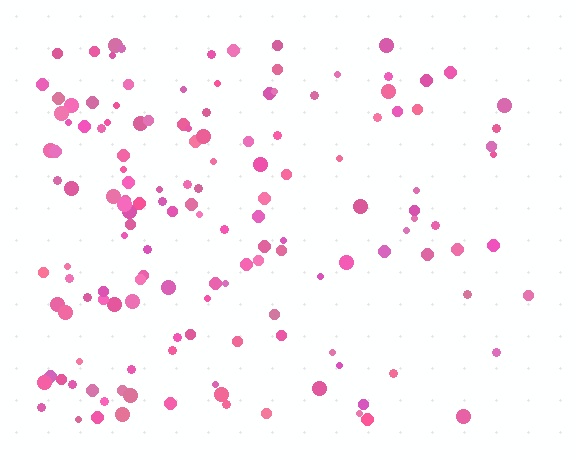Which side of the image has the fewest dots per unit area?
The right.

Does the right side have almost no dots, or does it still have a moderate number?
Still a moderate number, just noticeably fewer than the left.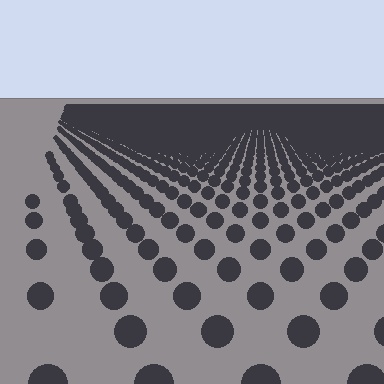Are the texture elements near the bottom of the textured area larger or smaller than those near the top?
Larger. Near the bottom, elements are closer to the viewer and appear at a bigger on-screen size.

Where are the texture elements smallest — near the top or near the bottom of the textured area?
Near the top.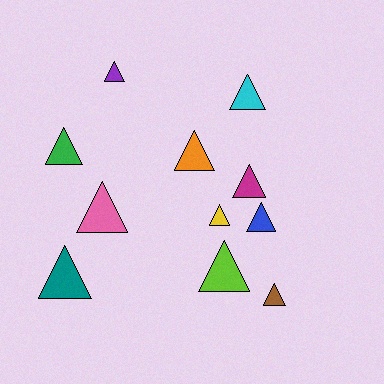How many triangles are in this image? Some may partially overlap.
There are 11 triangles.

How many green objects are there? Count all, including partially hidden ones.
There is 1 green object.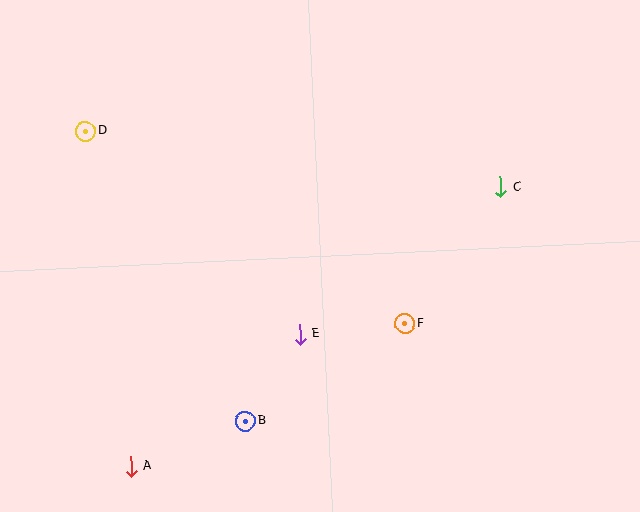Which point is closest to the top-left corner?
Point D is closest to the top-left corner.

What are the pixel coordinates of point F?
Point F is at (405, 324).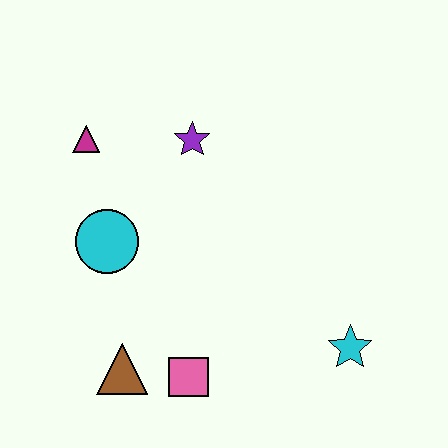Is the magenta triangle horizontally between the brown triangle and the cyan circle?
No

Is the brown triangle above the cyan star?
No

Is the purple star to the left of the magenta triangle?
No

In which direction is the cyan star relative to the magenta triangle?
The cyan star is to the right of the magenta triangle.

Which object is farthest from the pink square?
The magenta triangle is farthest from the pink square.